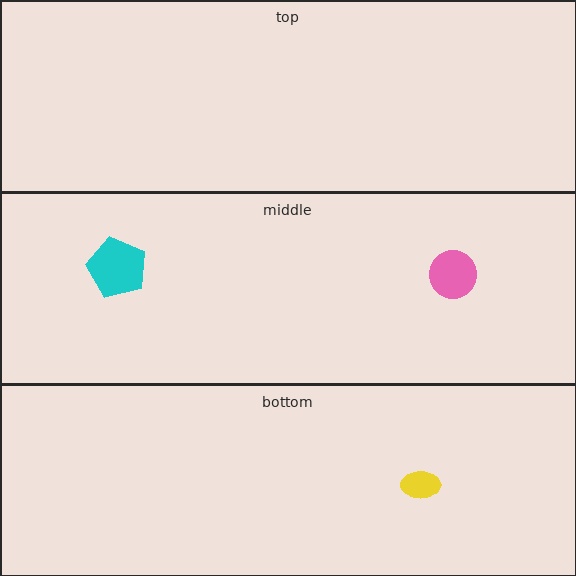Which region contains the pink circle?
The middle region.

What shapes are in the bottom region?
The yellow ellipse.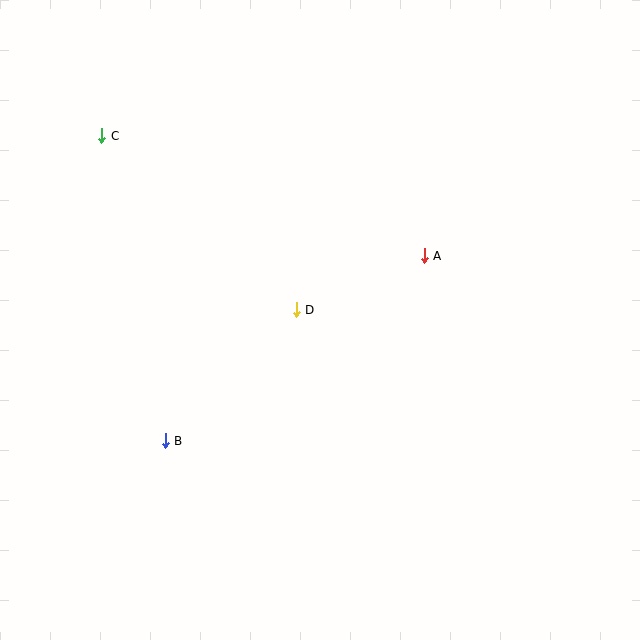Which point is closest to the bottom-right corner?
Point A is closest to the bottom-right corner.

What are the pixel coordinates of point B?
Point B is at (165, 441).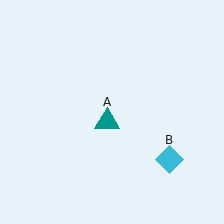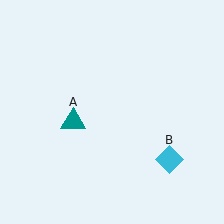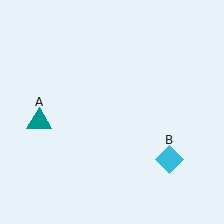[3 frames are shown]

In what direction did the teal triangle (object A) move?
The teal triangle (object A) moved left.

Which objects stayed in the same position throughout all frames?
Cyan diamond (object B) remained stationary.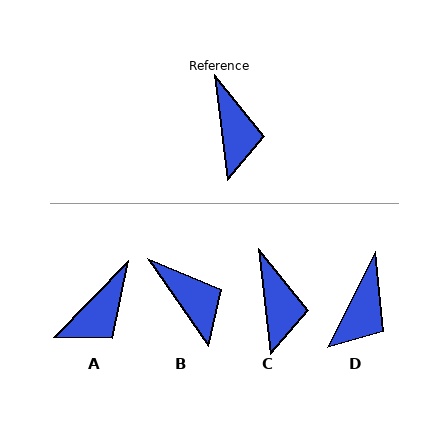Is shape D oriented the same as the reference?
No, it is off by about 33 degrees.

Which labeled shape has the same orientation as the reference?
C.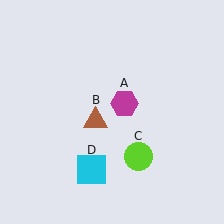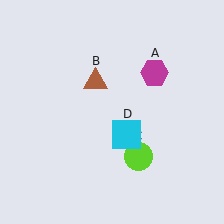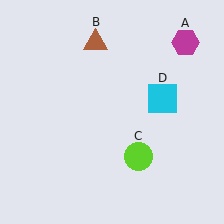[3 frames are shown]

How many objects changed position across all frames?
3 objects changed position: magenta hexagon (object A), brown triangle (object B), cyan square (object D).